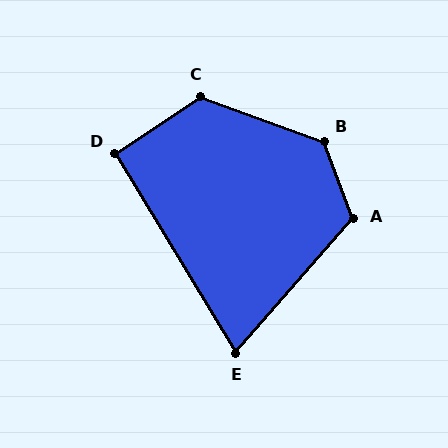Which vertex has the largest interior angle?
B, at approximately 131 degrees.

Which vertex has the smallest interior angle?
E, at approximately 72 degrees.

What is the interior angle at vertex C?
Approximately 126 degrees (obtuse).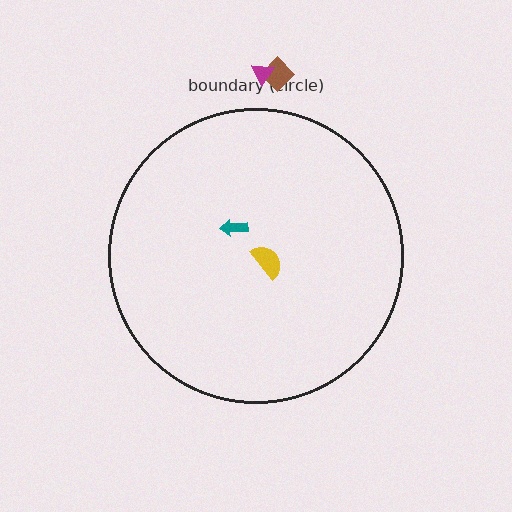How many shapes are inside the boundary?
2 inside, 2 outside.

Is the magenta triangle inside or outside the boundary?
Outside.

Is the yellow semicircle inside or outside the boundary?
Inside.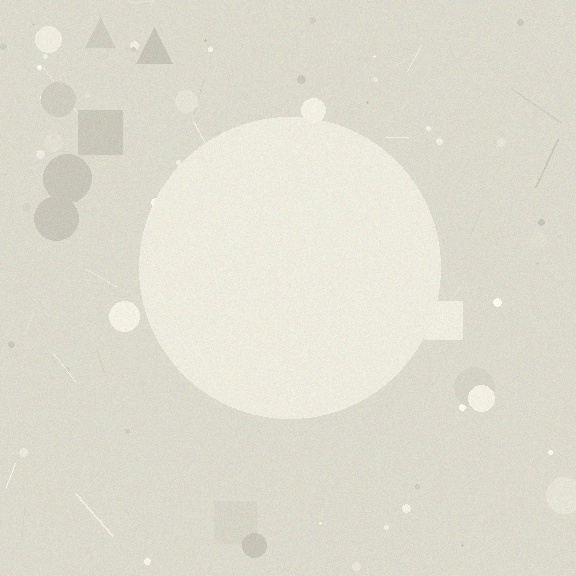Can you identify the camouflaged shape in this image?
The camouflaged shape is a circle.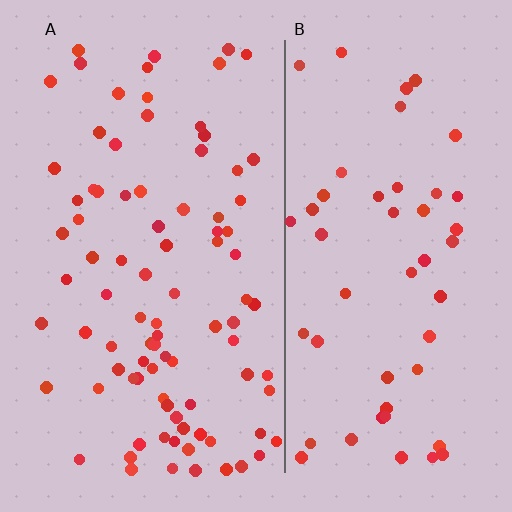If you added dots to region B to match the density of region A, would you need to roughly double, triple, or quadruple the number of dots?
Approximately double.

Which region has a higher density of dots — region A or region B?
A (the left).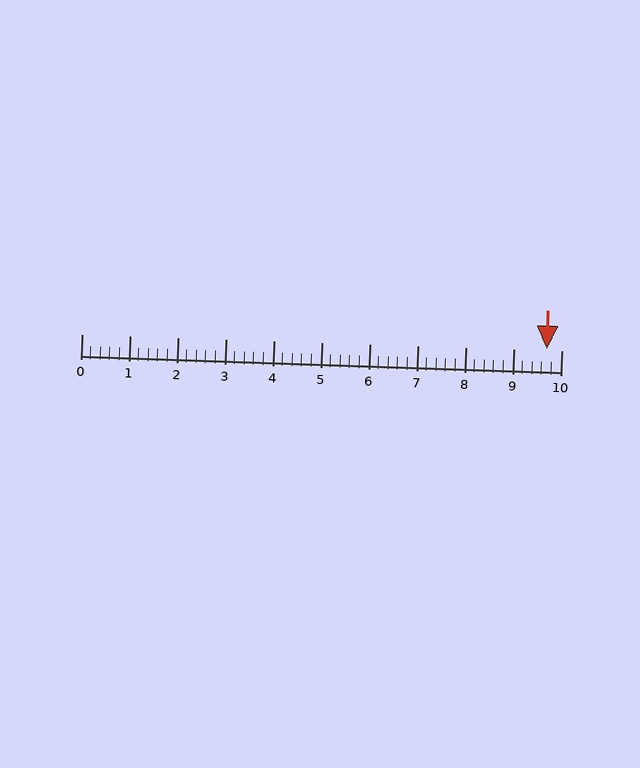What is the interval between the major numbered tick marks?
The major tick marks are spaced 1 units apart.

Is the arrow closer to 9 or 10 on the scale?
The arrow is closer to 10.